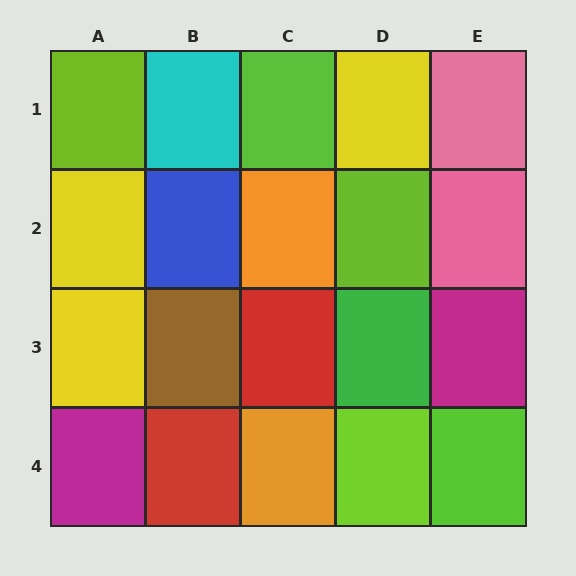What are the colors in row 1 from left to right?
Lime, cyan, lime, yellow, pink.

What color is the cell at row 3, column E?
Magenta.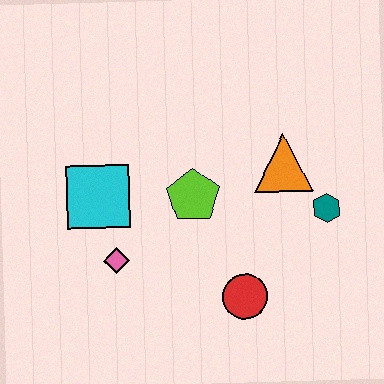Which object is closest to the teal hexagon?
The orange triangle is closest to the teal hexagon.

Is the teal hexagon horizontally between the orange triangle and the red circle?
No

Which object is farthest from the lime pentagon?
The teal hexagon is farthest from the lime pentagon.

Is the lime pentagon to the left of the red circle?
Yes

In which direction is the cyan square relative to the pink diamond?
The cyan square is above the pink diamond.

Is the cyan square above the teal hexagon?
Yes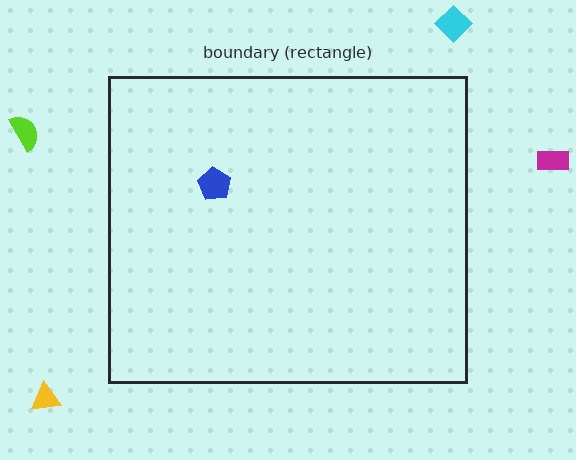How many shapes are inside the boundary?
1 inside, 4 outside.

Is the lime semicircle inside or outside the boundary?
Outside.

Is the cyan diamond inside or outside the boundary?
Outside.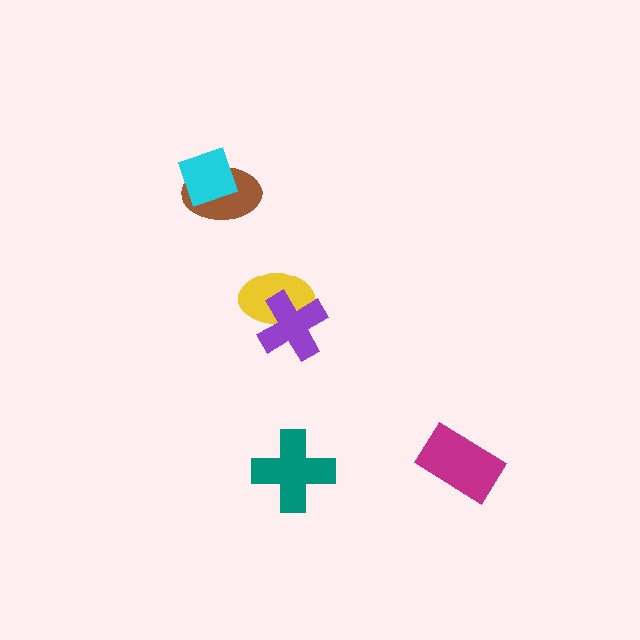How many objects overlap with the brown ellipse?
1 object overlaps with the brown ellipse.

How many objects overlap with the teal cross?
0 objects overlap with the teal cross.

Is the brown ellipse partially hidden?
Yes, it is partially covered by another shape.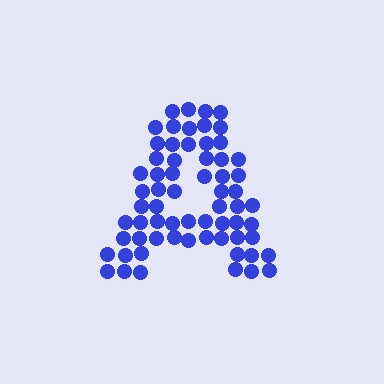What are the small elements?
The small elements are circles.